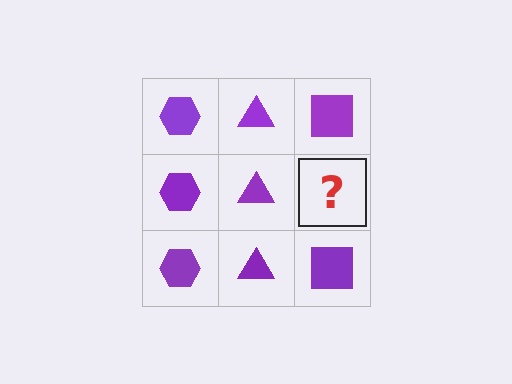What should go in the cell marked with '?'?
The missing cell should contain a purple square.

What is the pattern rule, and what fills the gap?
The rule is that each column has a consistent shape. The gap should be filled with a purple square.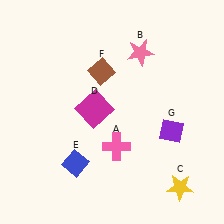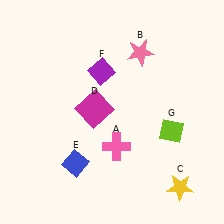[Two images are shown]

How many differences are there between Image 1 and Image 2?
There are 2 differences between the two images.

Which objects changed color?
F changed from brown to purple. G changed from purple to lime.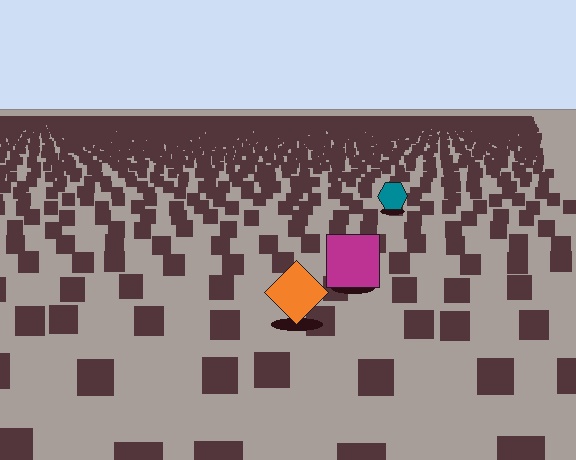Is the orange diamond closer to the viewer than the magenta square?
Yes. The orange diamond is closer — you can tell from the texture gradient: the ground texture is coarser near it.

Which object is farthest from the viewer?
The teal hexagon is farthest from the viewer. It appears smaller and the ground texture around it is denser.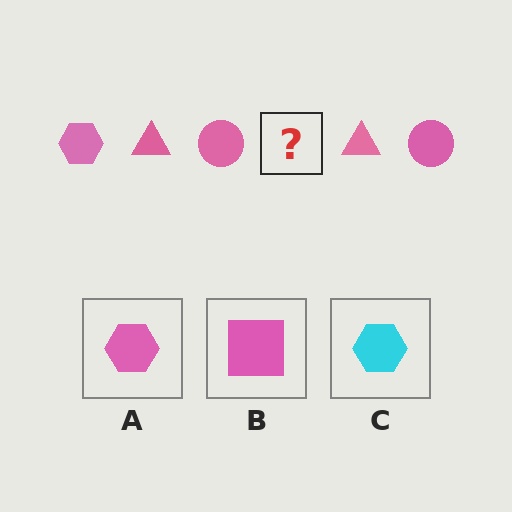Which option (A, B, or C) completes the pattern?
A.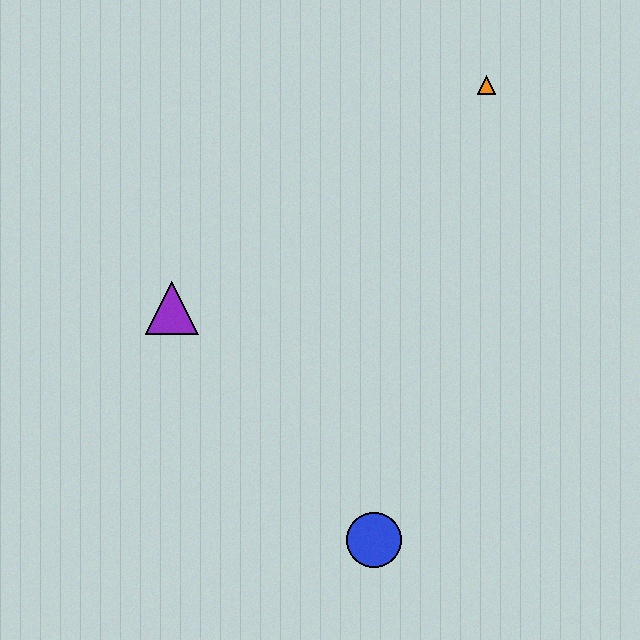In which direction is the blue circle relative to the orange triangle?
The blue circle is below the orange triangle.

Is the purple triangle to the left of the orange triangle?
Yes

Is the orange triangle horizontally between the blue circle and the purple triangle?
No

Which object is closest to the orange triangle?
The purple triangle is closest to the orange triangle.